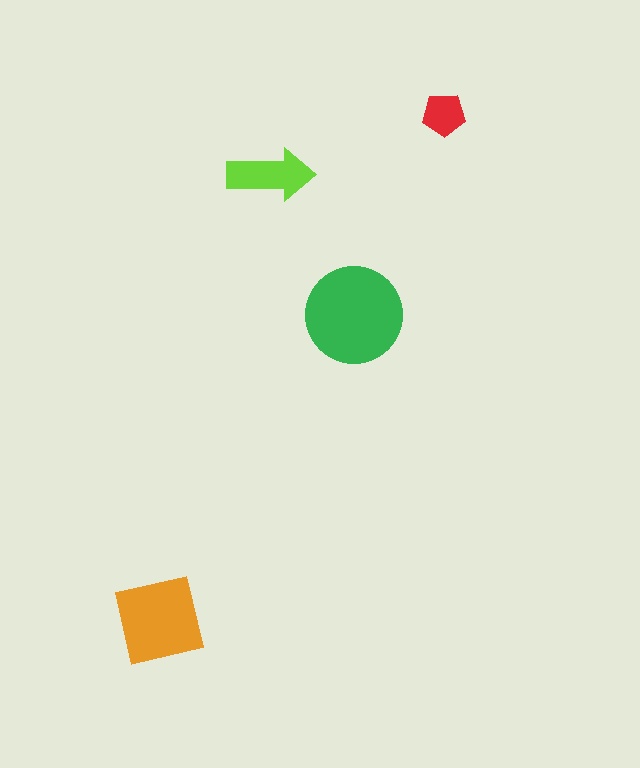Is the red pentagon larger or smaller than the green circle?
Smaller.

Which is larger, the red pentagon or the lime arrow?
The lime arrow.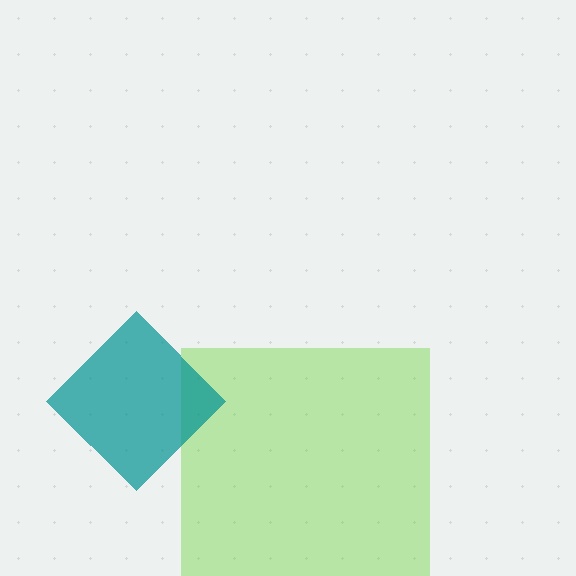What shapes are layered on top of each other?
The layered shapes are: a lime square, a teal diamond.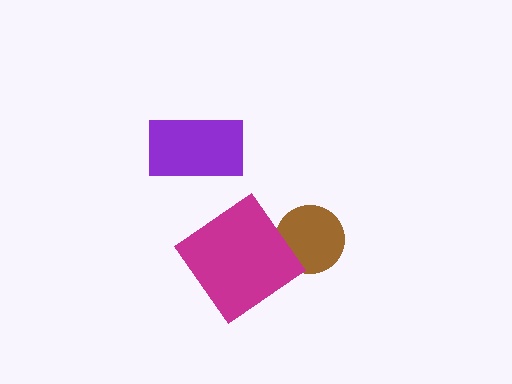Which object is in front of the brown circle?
The magenta diamond is in front of the brown circle.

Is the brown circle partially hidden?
Yes, it is partially covered by another shape.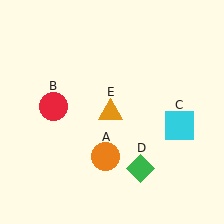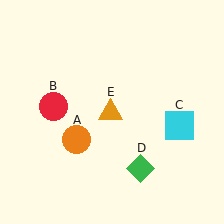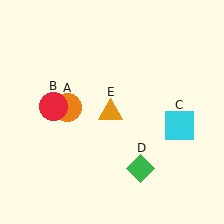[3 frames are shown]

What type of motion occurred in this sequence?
The orange circle (object A) rotated clockwise around the center of the scene.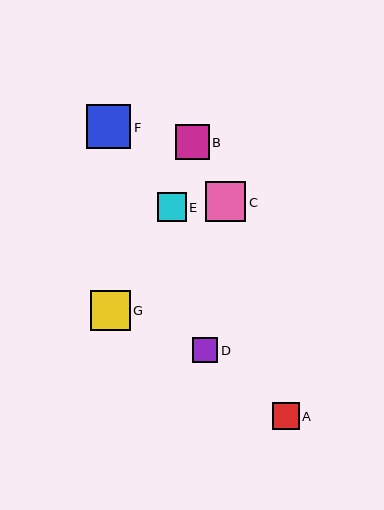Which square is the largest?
Square F is the largest with a size of approximately 44 pixels.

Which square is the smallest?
Square D is the smallest with a size of approximately 25 pixels.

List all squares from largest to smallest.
From largest to smallest: F, G, C, B, E, A, D.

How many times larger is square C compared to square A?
Square C is approximately 1.5 times the size of square A.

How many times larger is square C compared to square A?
Square C is approximately 1.5 times the size of square A.